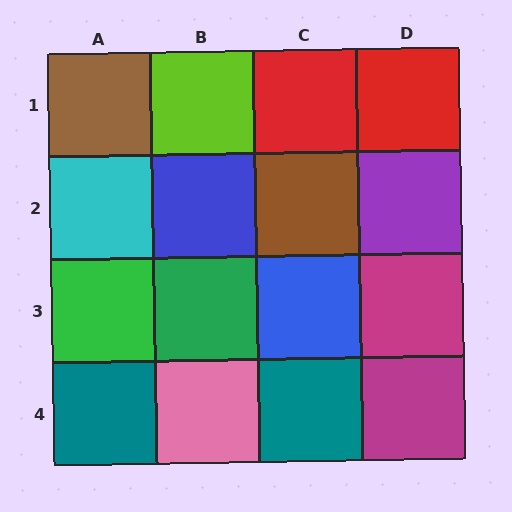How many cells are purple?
1 cell is purple.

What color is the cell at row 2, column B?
Blue.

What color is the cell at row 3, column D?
Magenta.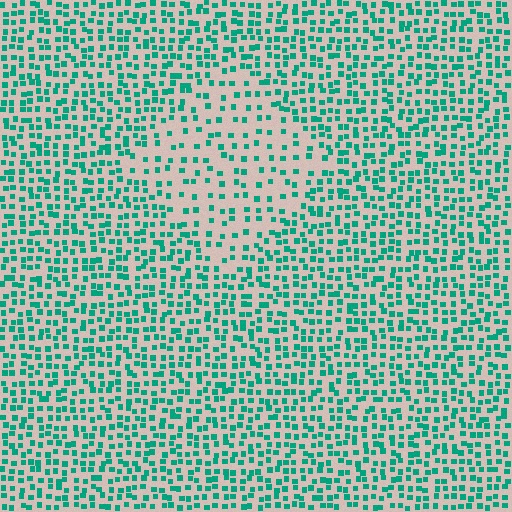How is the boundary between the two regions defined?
The boundary is defined by a change in element density (approximately 2.1x ratio). All elements are the same color, size, and shape.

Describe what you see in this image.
The image contains small teal elements arranged at two different densities. A diamond-shaped region is visible where the elements are less densely packed than the surrounding area.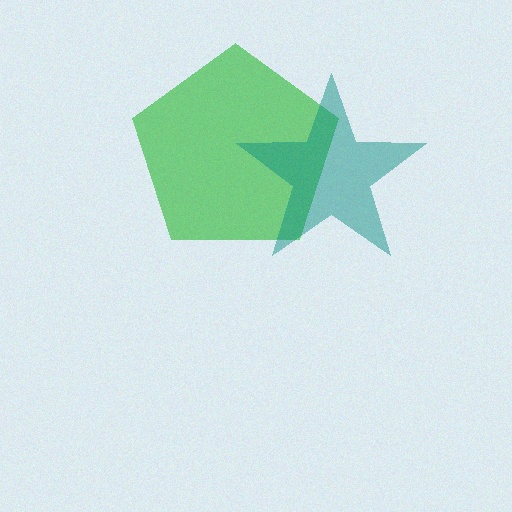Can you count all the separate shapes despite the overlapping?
Yes, there are 2 separate shapes.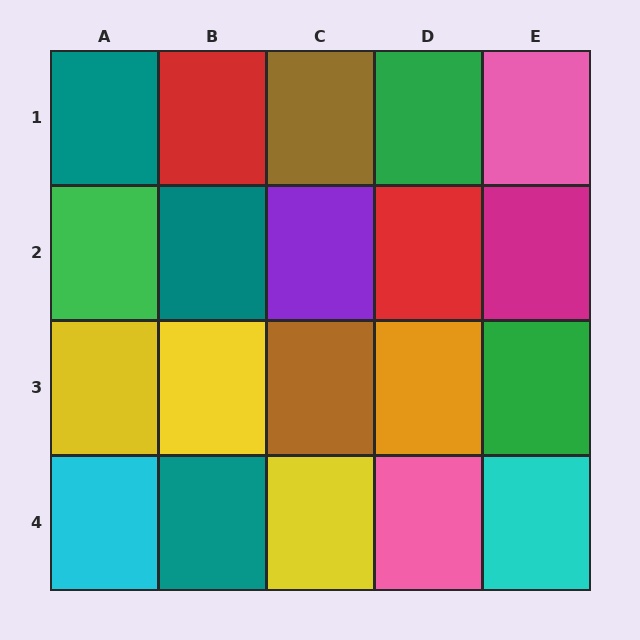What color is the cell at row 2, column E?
Magenta.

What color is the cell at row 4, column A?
Cyan.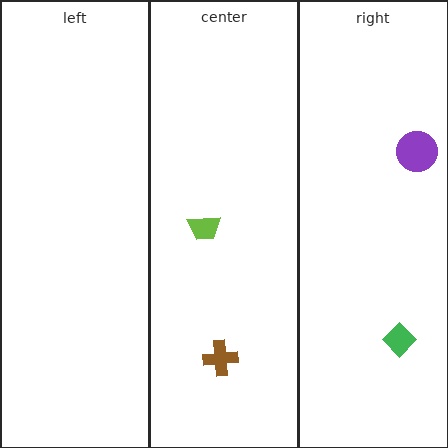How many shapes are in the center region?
2.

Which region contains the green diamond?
The right region.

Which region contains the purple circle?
The right region.